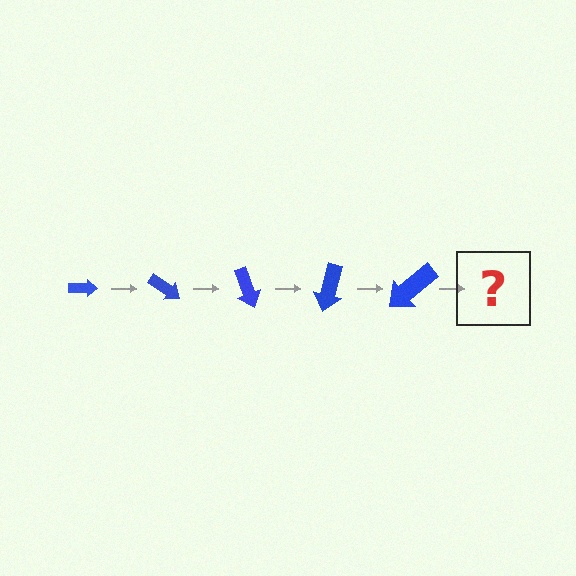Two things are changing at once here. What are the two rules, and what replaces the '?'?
The two rules are that the arrow grows larger each step and it rotates 35 degrees each step. The '?' should be an arrow, larger than the previous one and rotated 175 degrees from the start.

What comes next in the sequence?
The next element should be an arrow, larger than the previous one and rotated 175 degrees from the start.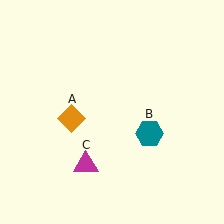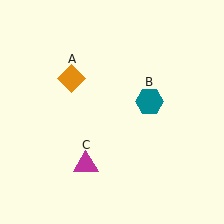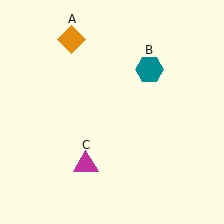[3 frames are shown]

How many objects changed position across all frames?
2 objects changed position: orange diamond (object A), teal hexagon (object B).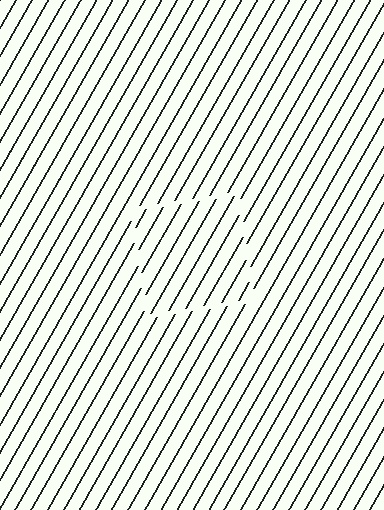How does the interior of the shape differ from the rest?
The interior of the shape contains the same grating, shifted by half a period — the contour is defined by the phase discontinuity where line-ends from the inner and outer gratings abut.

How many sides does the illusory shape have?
4 sides — the line-ends trace a square.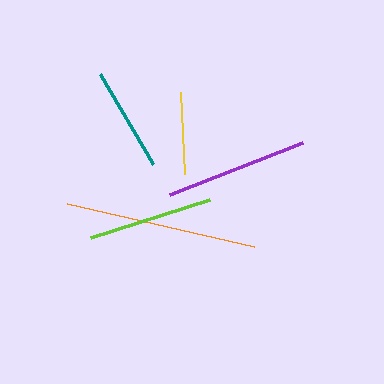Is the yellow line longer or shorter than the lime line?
The lime line is longer than the yellow line.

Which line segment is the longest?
The orange line is the longest at approximately 192 pixels.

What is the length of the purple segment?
The purple segment is approximately 144 pixels long.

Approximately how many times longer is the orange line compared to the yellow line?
The orange line is approximately 2.3 times the length of the yellow line.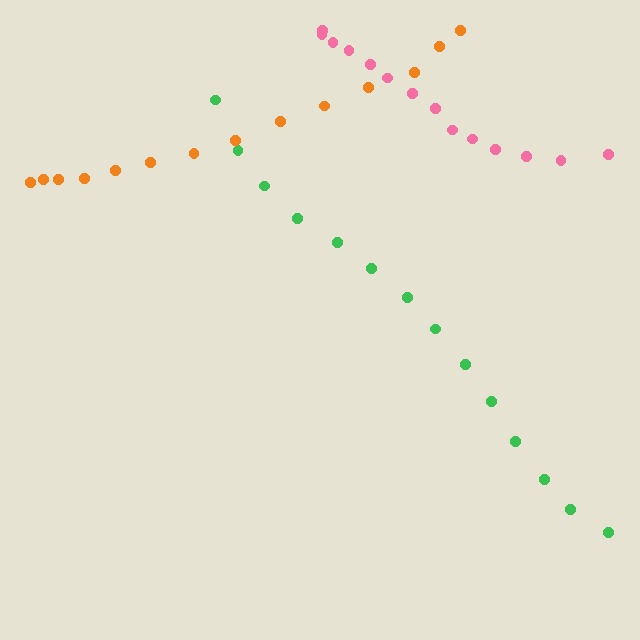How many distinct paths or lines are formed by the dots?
There are 3 distinct paths.